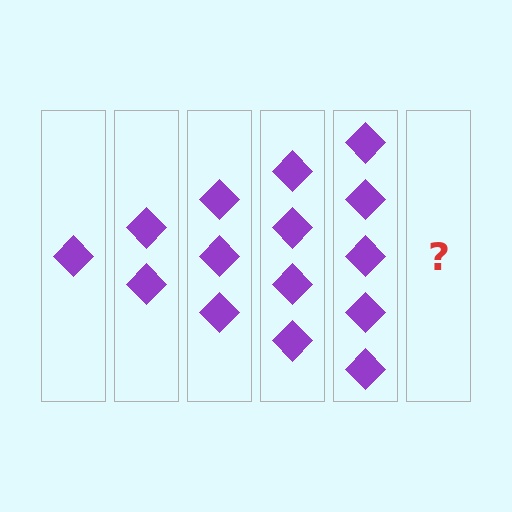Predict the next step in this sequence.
The next step is 6 diamonds.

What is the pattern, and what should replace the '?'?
The pattern is that each step adds one more diamond. The '?' should be 6 diamonds.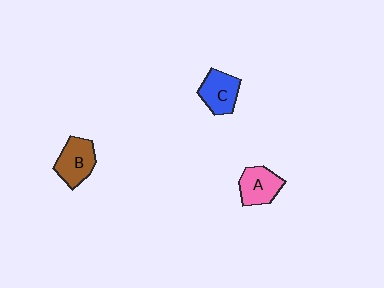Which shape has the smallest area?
Shape A (pink).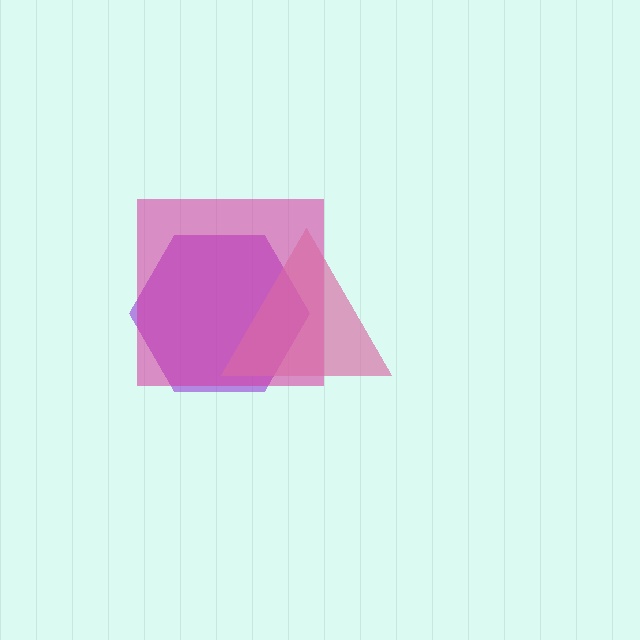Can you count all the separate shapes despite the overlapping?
Yes, there are 3 separate shapes.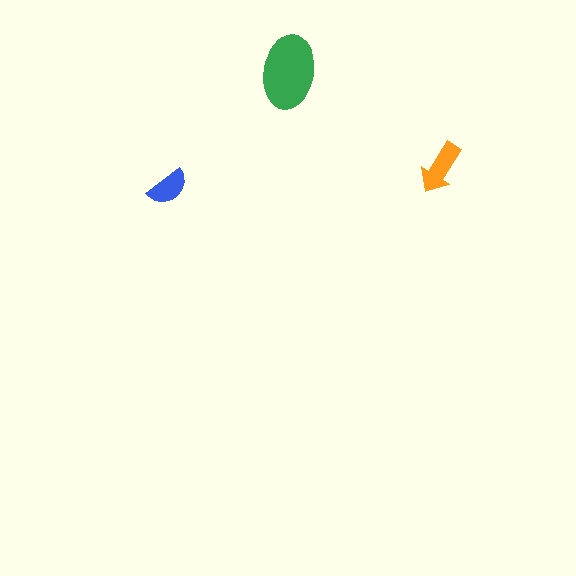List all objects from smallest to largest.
The blue semicircle, the orange arrow, the green ellipse.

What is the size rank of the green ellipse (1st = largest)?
1st.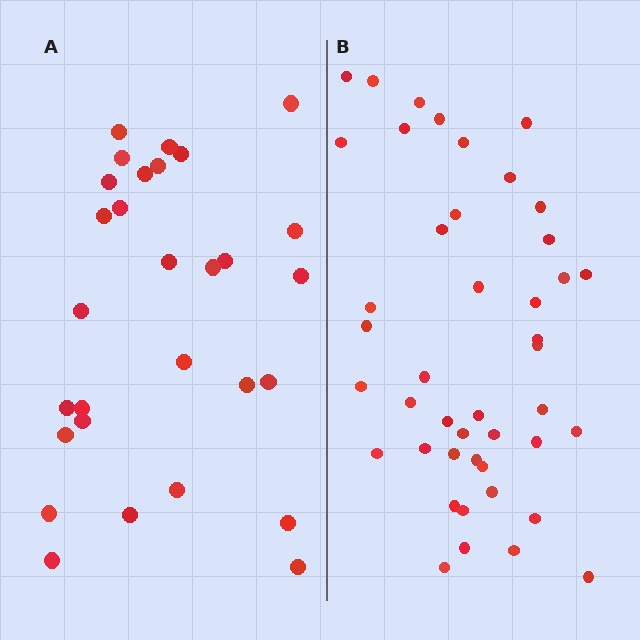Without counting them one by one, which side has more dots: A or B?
Region B (the right region) has more dots.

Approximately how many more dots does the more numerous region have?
Region B has approximately 15 more dots than region A.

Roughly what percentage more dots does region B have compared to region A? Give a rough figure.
About 50% more.